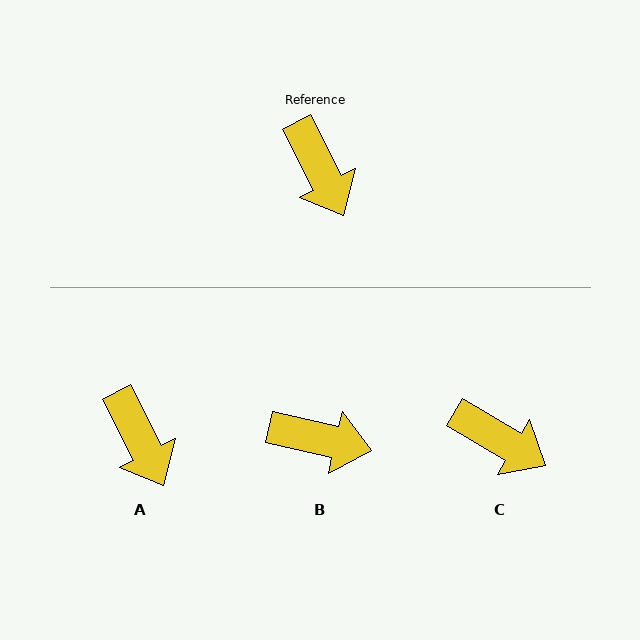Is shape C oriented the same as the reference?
No, it is off by about 33 degrees.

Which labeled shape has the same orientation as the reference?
A.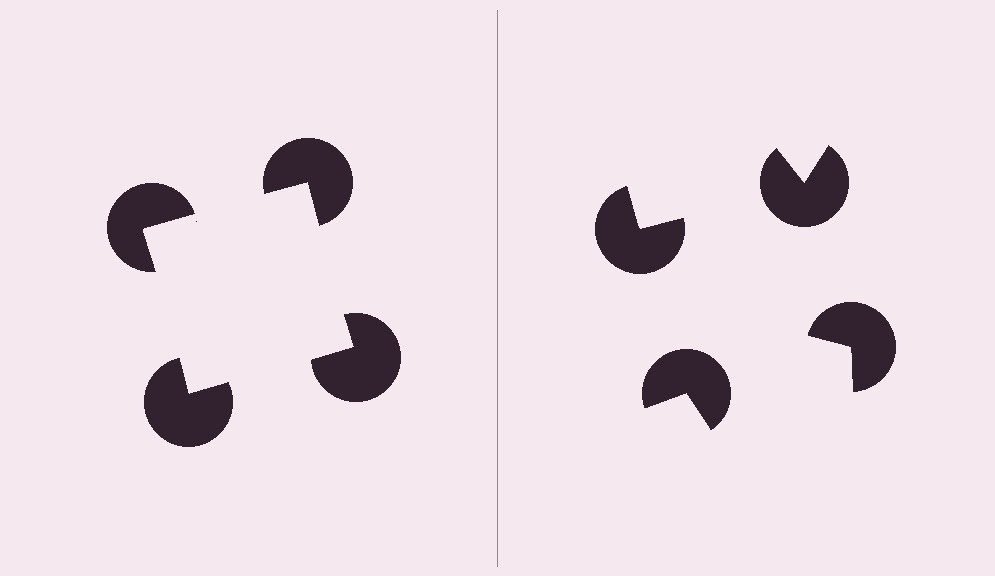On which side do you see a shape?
An illusory square appears on the left side. On the right side the wedge cuts are rotated, so no coherent shape forms.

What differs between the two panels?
The pac-man discs are positioned identically on both sides; only the wedge orientations differ. On the left they align to a square; on the right they are misaligned.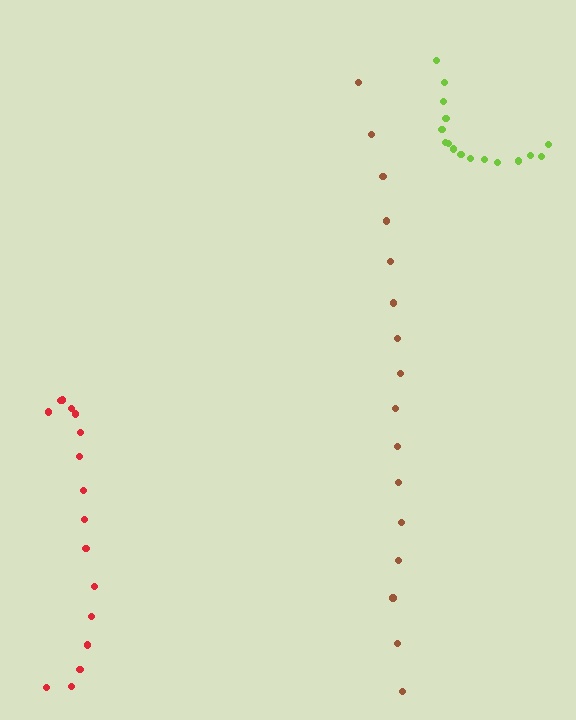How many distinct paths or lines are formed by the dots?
There are 3 distinct paths.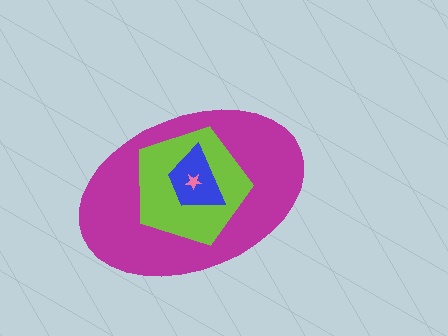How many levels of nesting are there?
4.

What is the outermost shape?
The magenta ellipse.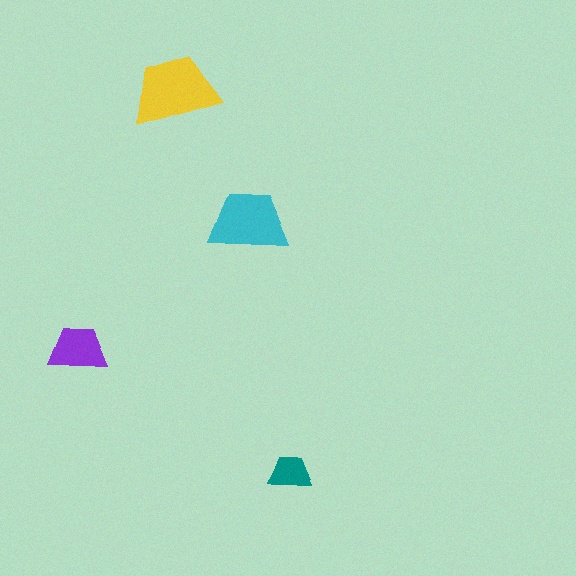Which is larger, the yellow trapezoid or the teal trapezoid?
The yellow one.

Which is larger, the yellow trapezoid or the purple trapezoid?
The yellow one.